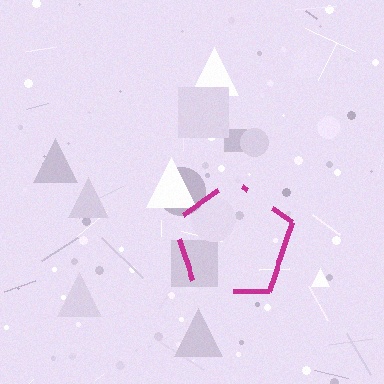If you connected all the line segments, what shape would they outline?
They would outline a pentagon.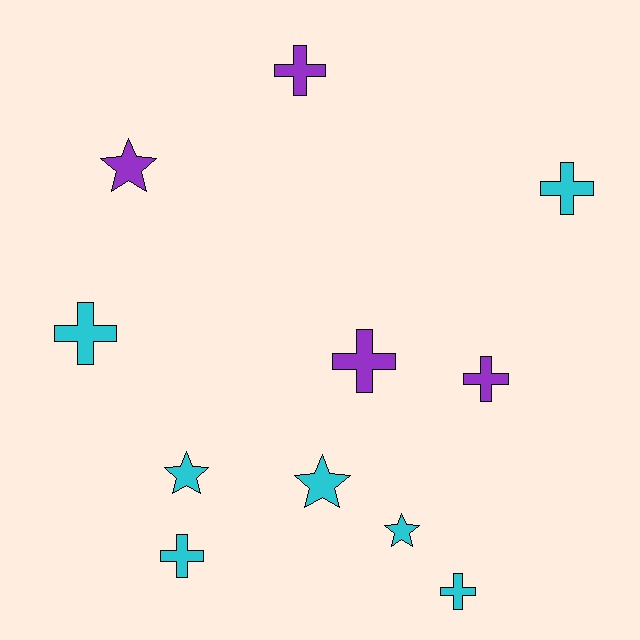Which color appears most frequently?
Cyan, with 7 objects.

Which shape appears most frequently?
Cross, with 7 objects.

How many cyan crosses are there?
There are 4 cyan crosses.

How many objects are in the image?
There are 11 objects.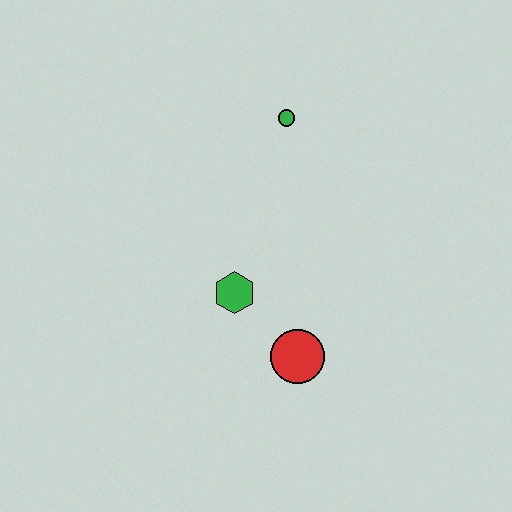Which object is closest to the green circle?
The green hexagon is closest to the green circle.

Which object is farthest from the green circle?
The red circle is farthest from the green circle.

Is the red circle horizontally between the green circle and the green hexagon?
No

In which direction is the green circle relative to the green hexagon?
The green circle is above the green hexagon.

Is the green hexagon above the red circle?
Yes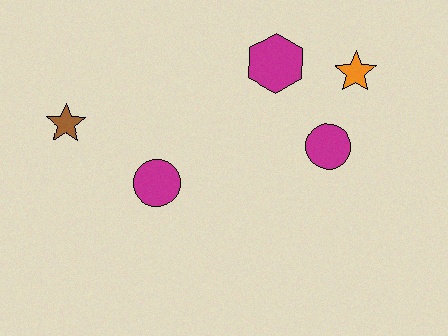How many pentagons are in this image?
There are no pentagons.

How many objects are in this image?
There are 5 objects.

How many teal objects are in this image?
There are no teal objects.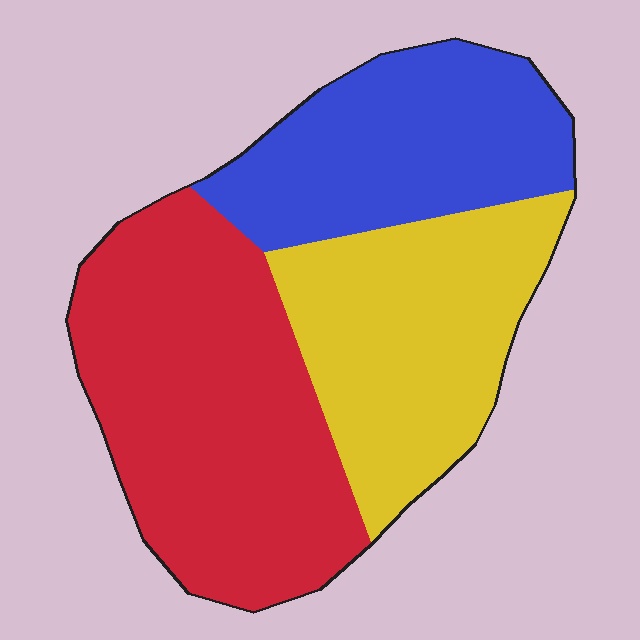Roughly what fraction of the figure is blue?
Blue takes up about one quarter (1/4) of the figure.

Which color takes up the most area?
Red, at roughly 45%.